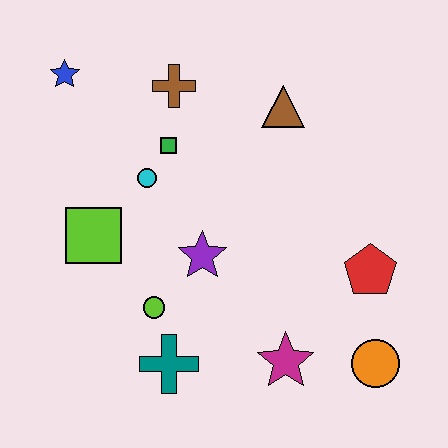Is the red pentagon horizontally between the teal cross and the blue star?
No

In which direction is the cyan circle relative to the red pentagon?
The cyan circle is to the left of the red pentagon.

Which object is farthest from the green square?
The orange circle is farthest from the green square.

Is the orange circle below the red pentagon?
Yes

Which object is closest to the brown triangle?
The brown cross is closest to the brown triangle.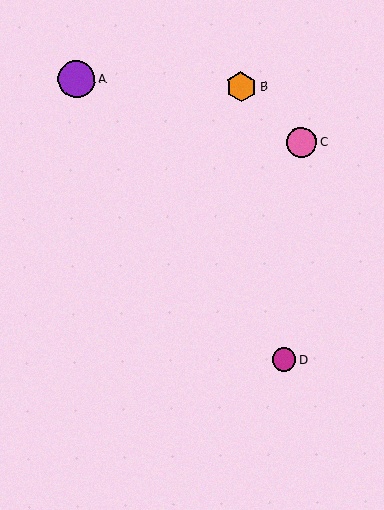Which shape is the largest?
The purple circle (labeled A) is the largest.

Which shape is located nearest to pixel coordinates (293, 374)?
The magenta circle (labeled D) at (284, 360) is nearest to that location.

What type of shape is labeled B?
Shape B is an orange hexagon.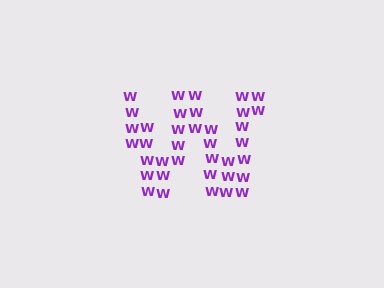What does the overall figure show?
The overall figure shows the letter W.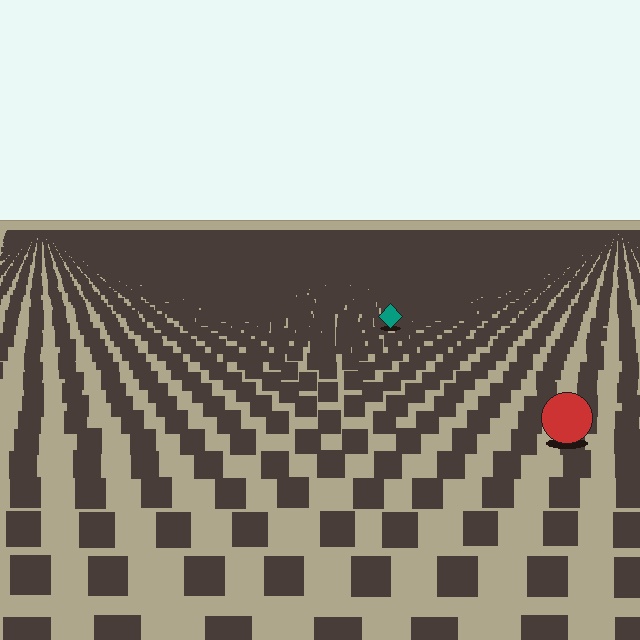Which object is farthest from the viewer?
The teal diamond is farthest from the viewer. It appears smaller and the ground texture around it is denser.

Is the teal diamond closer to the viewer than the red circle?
No. The red circle is closer — you can tell from the texture gradient: the ground texture is coarser near it.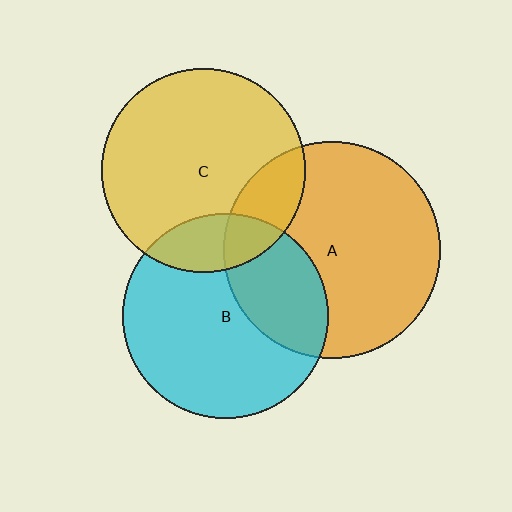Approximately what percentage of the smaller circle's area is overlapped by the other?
Approximately 30%.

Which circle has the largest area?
Circle A (orange).